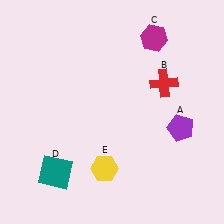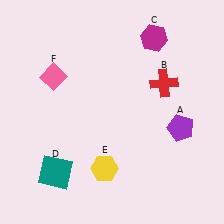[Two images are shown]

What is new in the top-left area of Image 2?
A pink diamond (F) was added in the top-left area of Image 2.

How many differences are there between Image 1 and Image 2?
There is 1 difference between the two images.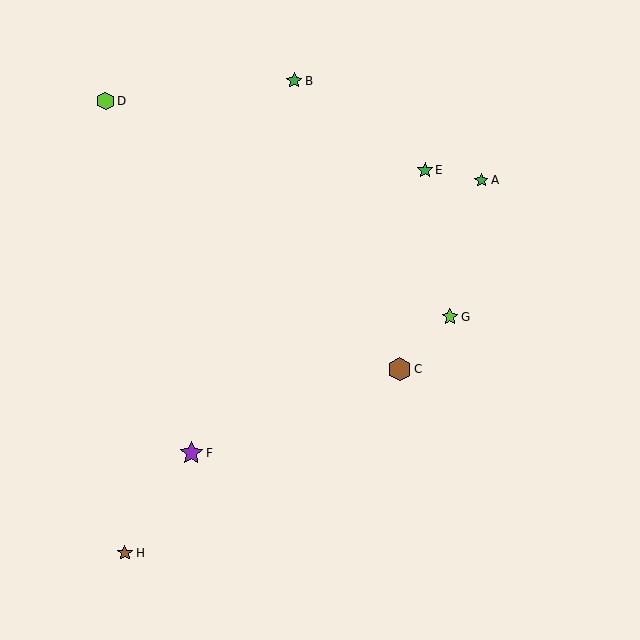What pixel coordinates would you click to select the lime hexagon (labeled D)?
Click at (106, 101) to select the lime hexagon D.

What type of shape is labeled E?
Shape E is a green star.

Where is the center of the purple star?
The center of the purple star is at (191, 453).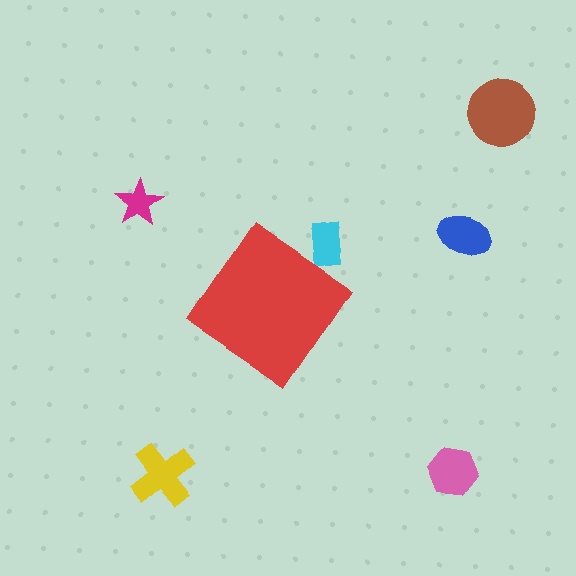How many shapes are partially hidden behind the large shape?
1 shape is partially hidden.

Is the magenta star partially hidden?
No, the magenta star is fully visible.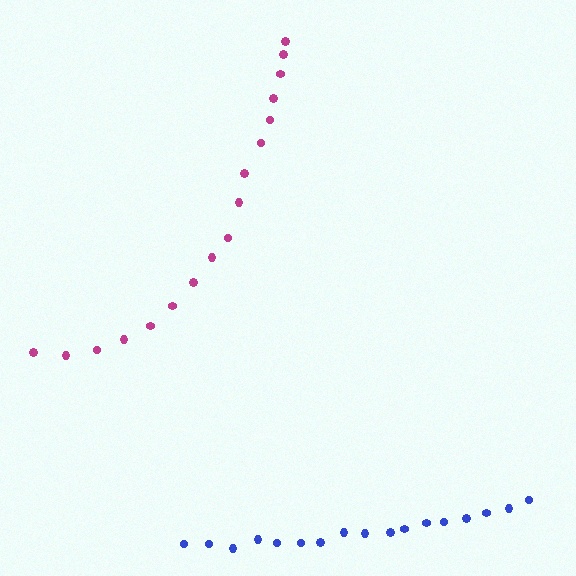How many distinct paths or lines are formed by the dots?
There are 2 distinct paths.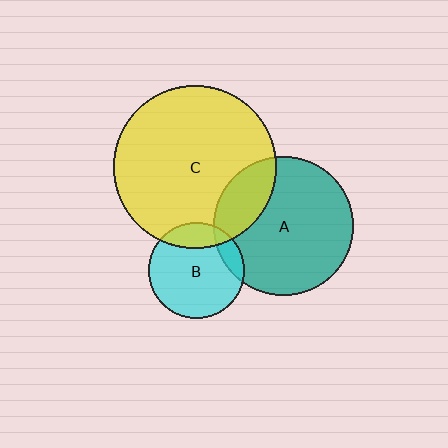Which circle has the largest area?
Circle C (yellow).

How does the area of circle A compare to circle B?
Approximately 2.1 times.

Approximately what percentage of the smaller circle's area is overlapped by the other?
Approximately 15%.